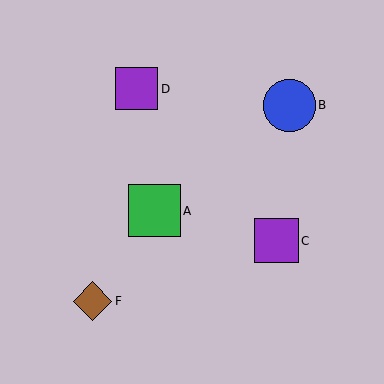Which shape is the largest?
The green square (labeled A) is the largest.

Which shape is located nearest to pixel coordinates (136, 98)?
The purple square (labeled D) at (137, 89) is nearest to that location.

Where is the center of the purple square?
The center of the purple square is at (137, 89).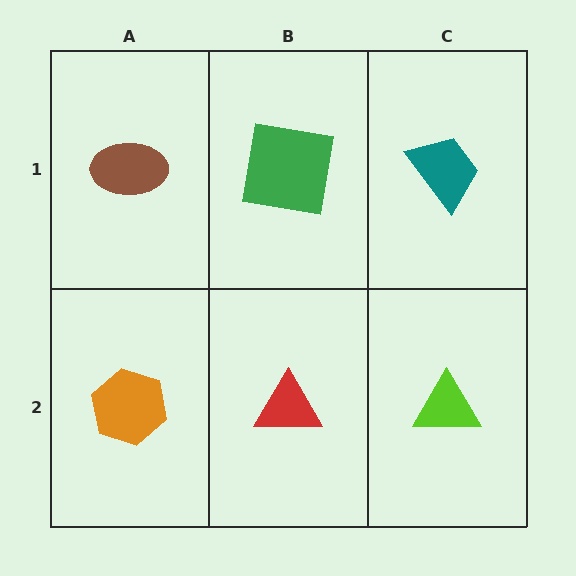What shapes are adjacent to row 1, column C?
A lime triangle (row 2, column C), a green square (row 1, column B).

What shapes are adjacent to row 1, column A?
An orange hexagon (row 2, column A), a green square (row 1, column B).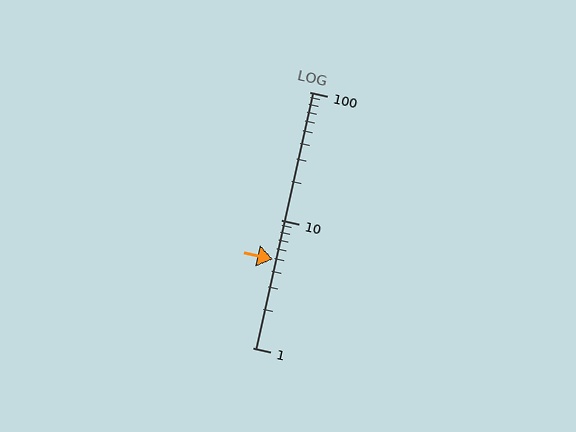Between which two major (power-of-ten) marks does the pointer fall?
The pointer is between 1 and 10.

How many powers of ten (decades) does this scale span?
The scale spans 2 decades, from 1 to 100.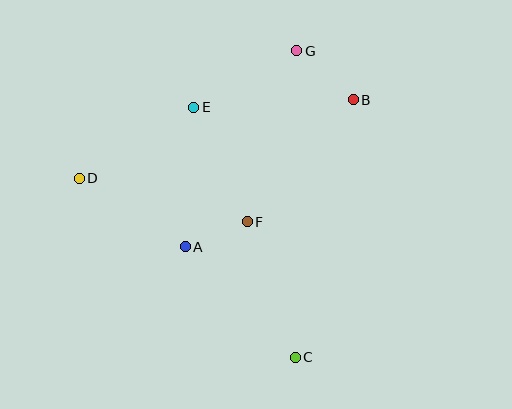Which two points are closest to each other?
Points A and F are closest to each other.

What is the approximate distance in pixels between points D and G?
The distance between D and G is approximately 252 pixels.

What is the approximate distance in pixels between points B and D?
The distance between B and D is approximately 285 pixels.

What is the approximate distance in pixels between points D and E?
The distance between D and E is approximately 135 pixels.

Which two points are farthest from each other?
Points C and G are farthest from each other.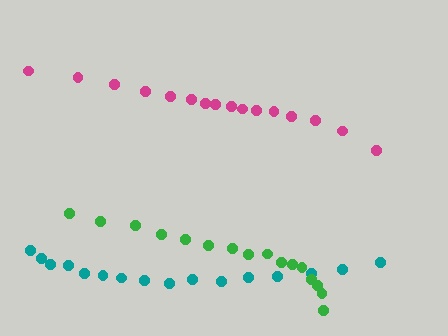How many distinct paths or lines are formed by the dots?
There are 3 distinct paths.